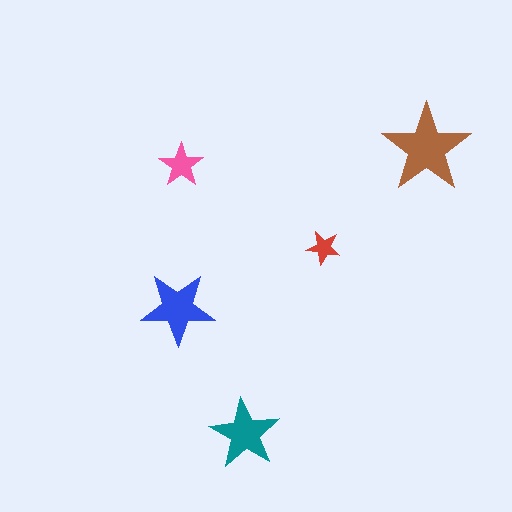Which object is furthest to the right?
The brown star is rightmost.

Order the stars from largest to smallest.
the brown one, the blue one, the teal one, the pink one, the red one.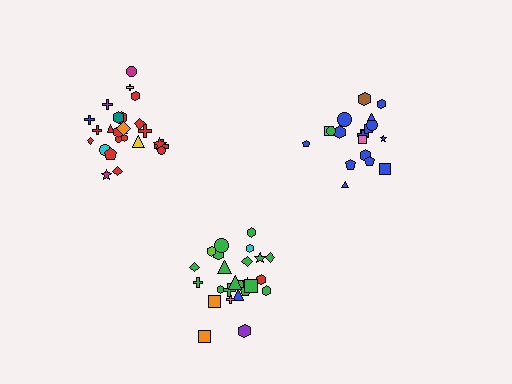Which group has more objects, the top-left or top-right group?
The top-left group.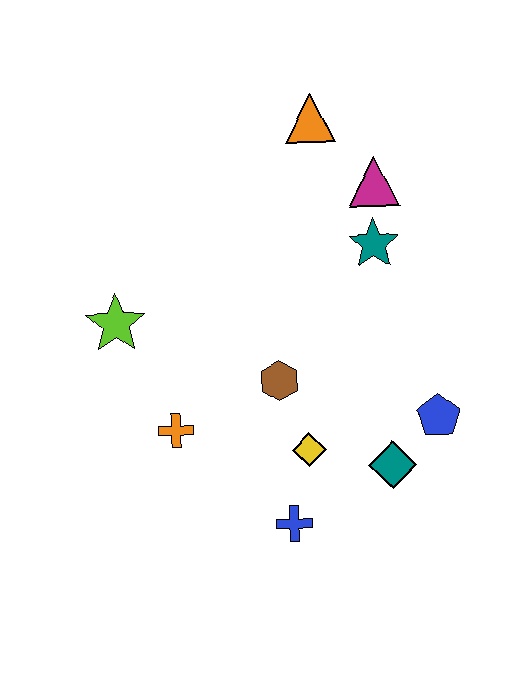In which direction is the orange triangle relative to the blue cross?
The orange triangle is above the blue cross.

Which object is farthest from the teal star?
The blue cross is farthest from the teal star.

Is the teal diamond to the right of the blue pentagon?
No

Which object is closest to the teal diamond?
The blue pentagon is closest to the teal diamond.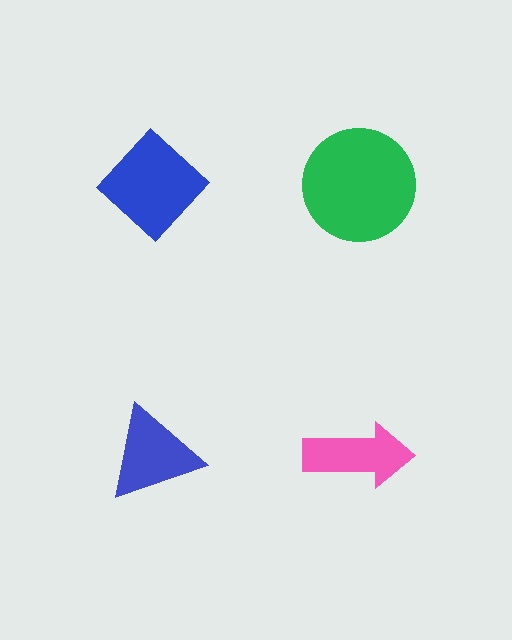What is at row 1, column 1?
A blue diamond.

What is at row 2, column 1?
A blue triangle.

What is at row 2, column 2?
A pink arrow.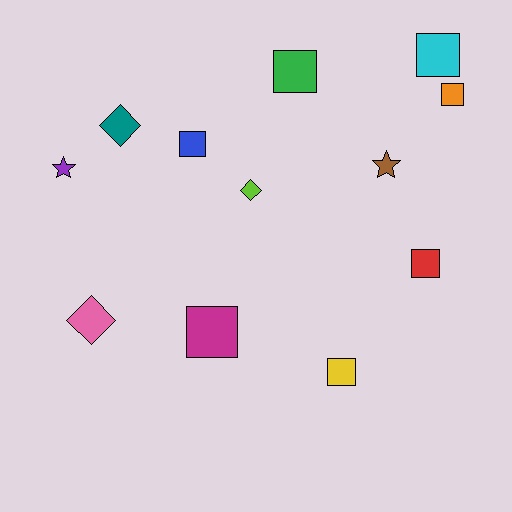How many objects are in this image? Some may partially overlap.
There are 12 objects.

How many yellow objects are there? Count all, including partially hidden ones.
There is 1 yellow object.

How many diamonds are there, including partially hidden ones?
There are 3 diamonds.